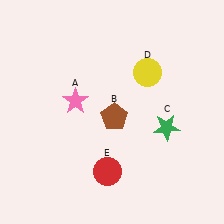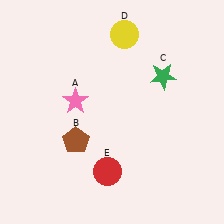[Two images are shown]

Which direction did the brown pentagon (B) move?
The brown pentagon (B) moved left.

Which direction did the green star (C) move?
The green star (C) moved up.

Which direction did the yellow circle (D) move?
The yellow circle (D) moved up.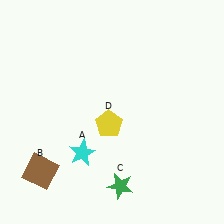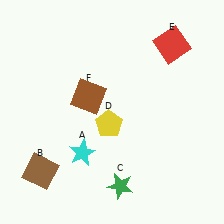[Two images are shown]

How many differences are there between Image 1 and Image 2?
There are 2 differences between the two images.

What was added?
A red square (E), a brown square (F) were added in Image 2.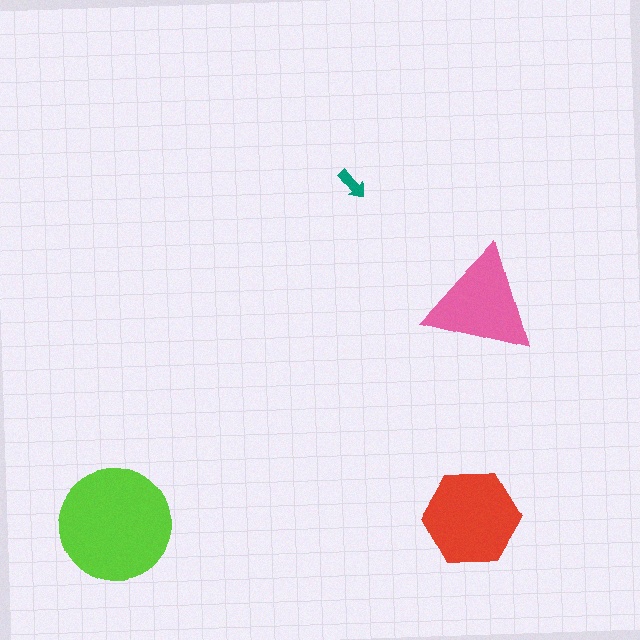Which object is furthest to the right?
The pink triangle is rightmost.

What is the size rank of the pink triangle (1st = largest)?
3rd.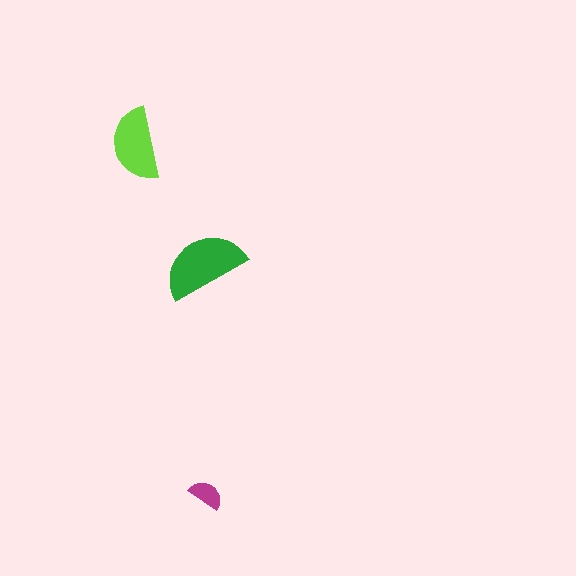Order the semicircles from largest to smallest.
the green one, the lime one, the magenta one.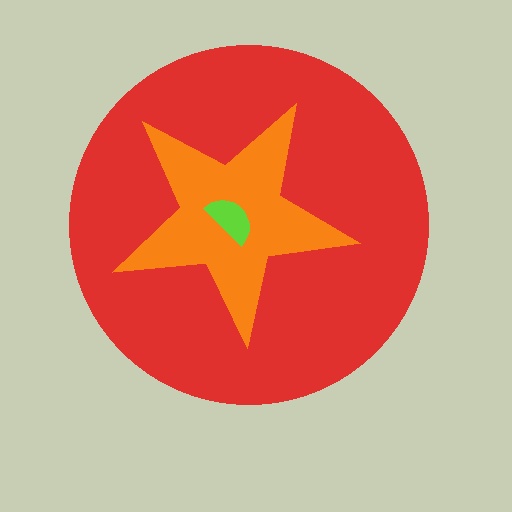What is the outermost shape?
The red circle.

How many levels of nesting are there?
3.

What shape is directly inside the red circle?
The orange star.